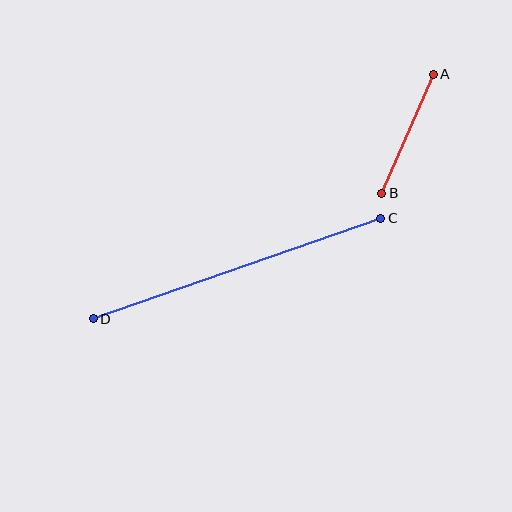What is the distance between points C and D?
The distance is approximately 305 pixels.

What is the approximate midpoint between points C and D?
The midpoint is at approximately (237, 268) pixels.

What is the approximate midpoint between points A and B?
The midpoint is at approximately (408, 134) pixels.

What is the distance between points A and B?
The distance is approximately 130 pixels.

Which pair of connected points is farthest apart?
Points C and D are farthest apart.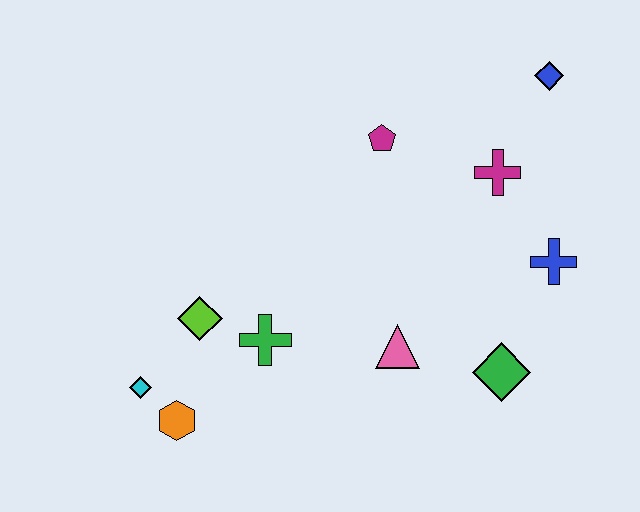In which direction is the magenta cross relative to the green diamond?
The magenta cross is above the green diamond.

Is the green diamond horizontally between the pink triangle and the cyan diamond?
No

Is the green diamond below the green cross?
Yes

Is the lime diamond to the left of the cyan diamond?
No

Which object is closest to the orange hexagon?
The cyan diamond is closest to the orange hexagon.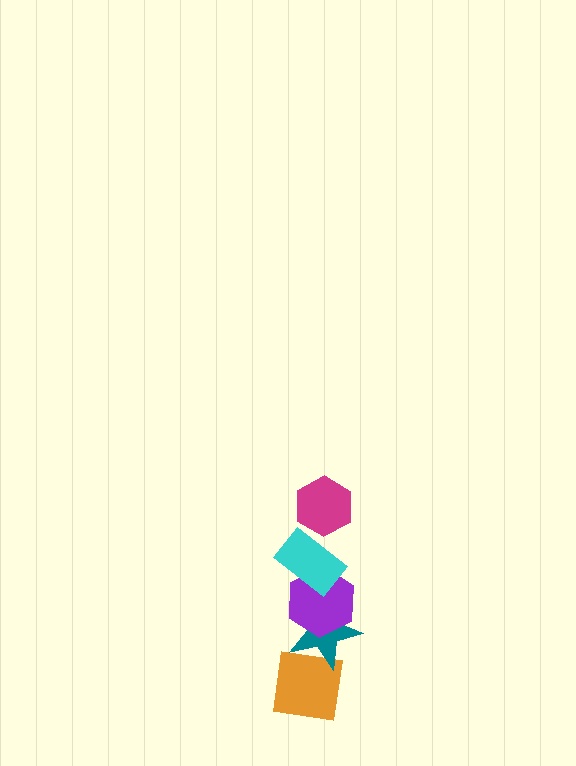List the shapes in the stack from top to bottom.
From top to bottom: the magenta hexagon, the cyan rectangle, the purple hexagon, the teal star, the orange square.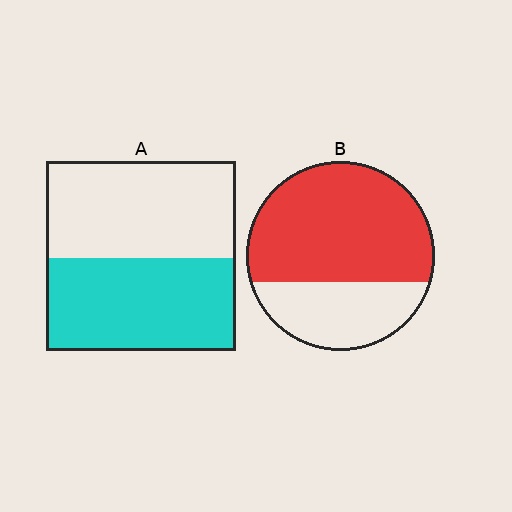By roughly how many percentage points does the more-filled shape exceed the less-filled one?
By roughly 20 percentage points (B over A).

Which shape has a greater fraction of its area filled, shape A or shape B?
Shape B.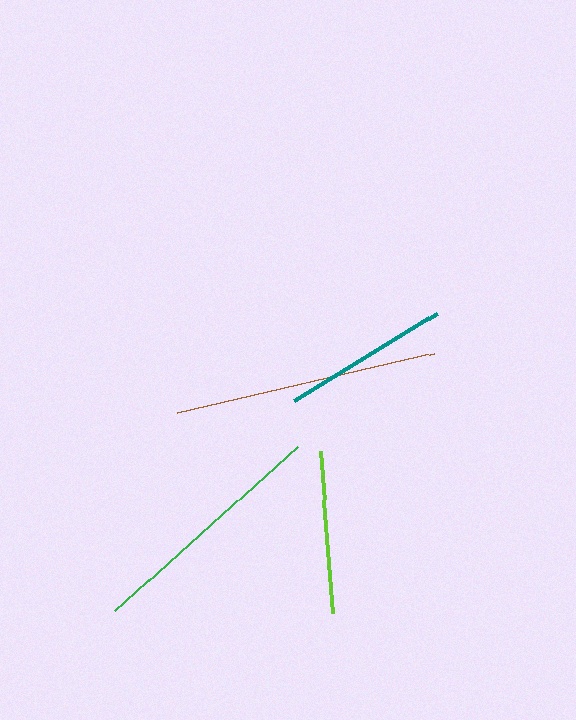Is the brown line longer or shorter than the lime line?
The brown line is longer than the lime line.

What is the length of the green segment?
The green segment is approximately 245 pixels long.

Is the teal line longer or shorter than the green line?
The green line is longer than the teal line.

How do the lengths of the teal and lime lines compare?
The teal and lime lines are approximately the same length.